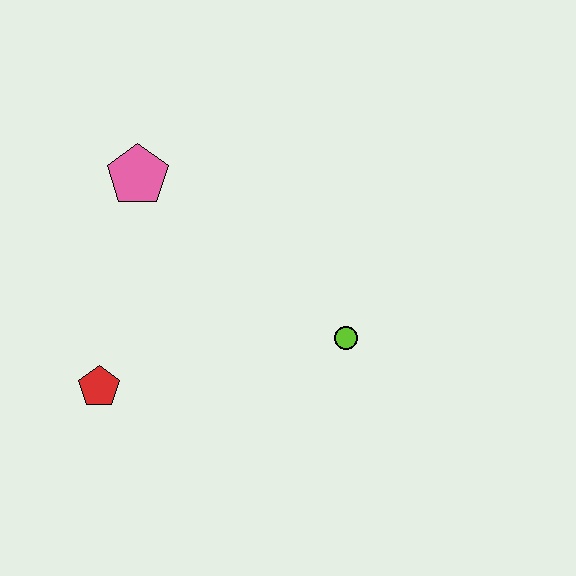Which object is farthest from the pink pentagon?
The lime circle is farthest from the pink pentagon.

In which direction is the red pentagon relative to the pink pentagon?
The red pentagon is below the pink pentagon.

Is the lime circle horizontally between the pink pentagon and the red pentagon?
No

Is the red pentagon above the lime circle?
No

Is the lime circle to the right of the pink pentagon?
Yes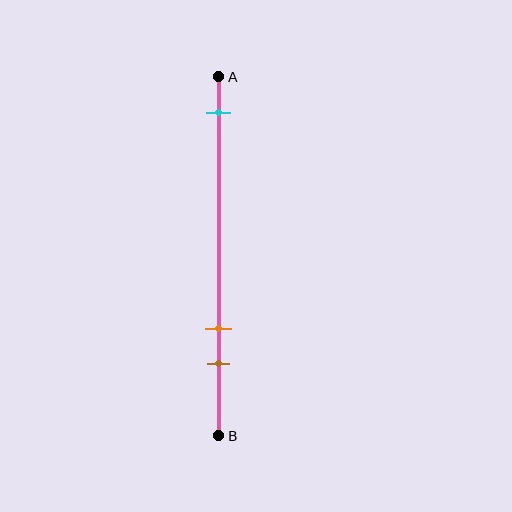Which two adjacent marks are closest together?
The orange and brown marks are the closest adjacent pair.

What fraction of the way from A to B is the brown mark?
The brown mark is approximately 80% (0.8) of the way from A to B.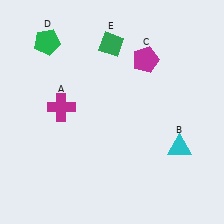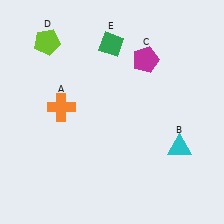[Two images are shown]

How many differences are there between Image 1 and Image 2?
There are 2 differences between the two images.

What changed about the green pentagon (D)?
In Image 1, D is green. In Image 2, it changed to lime.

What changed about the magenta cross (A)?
In Image 1, A is magenta. In Image 2, it changed to orange.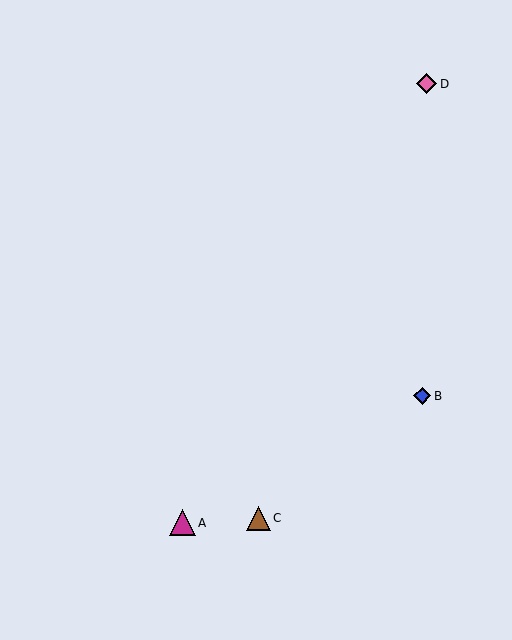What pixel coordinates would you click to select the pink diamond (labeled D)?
Click at (427, 84) to select the pink diamond D.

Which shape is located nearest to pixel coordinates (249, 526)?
The brown triangle (labeled C) at (258, 518) is nearest to that location.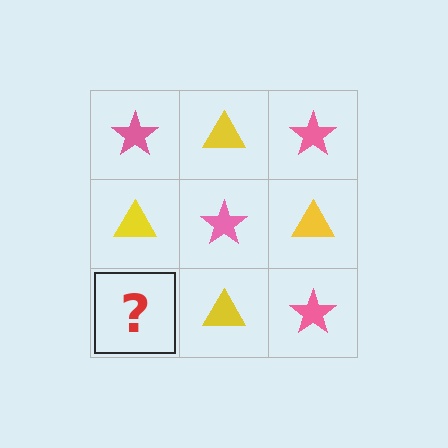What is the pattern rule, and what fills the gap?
The rule is that it alternates pink star and yellow triangle in a checkerboard pattern. The gap should be filled with a pink star.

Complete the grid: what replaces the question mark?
The question mark should be replaced with a pink star.